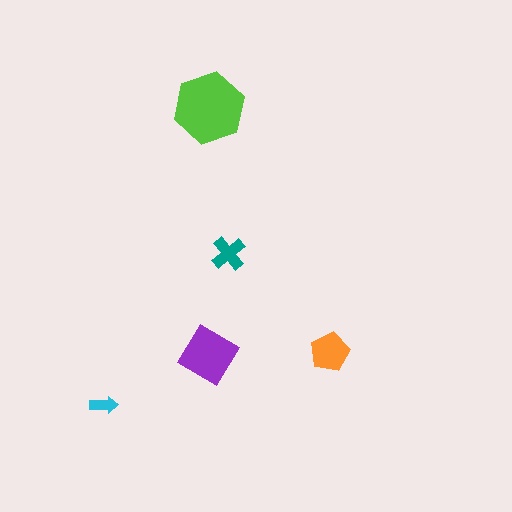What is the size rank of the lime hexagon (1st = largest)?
1st.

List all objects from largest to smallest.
The lime hexagon, the purple diamond, the orange pentagon, the teal cross, the cyan arrow.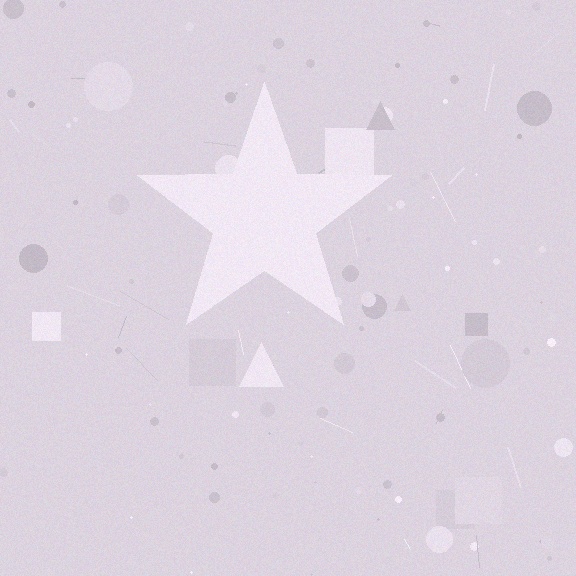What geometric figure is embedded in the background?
A star is embedded in the background.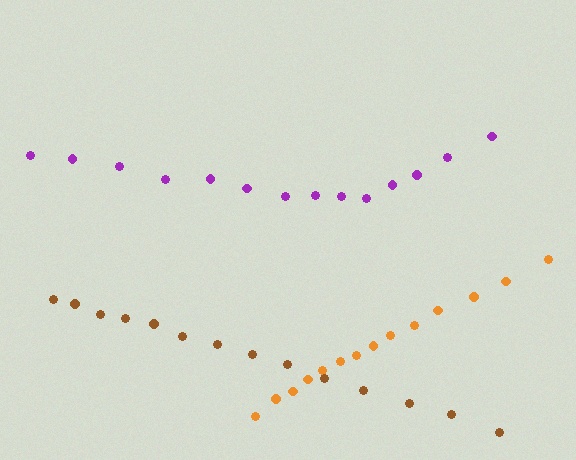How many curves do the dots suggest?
There are 3 distinct paths.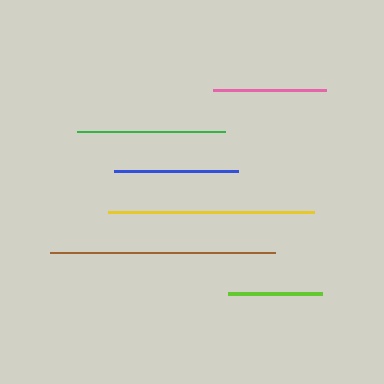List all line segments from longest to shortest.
From longest to shortest: brown, yellow, green, blue, pink, lime.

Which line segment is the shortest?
The lime line is the shortest at approximately 95 pixels.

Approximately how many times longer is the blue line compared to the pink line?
The blue line is approximately 1.1 times the length of the pink line.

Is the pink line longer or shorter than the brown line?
The brown line is longer than the pink line.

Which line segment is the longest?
The brown line is the longest at approximately 225 pixels.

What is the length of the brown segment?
The brown segment is approximately 225 pixels long.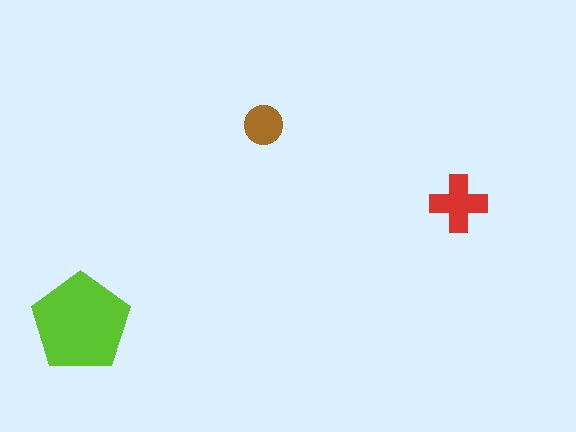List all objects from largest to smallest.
The lime pentagon, the red cross, the brown circle.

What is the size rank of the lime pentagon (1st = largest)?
1st.